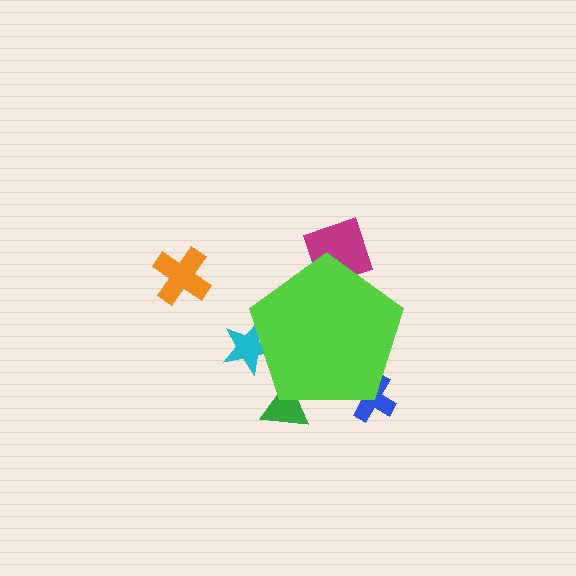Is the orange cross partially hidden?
No, the orange cross is fully visible.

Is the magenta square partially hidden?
Yes, the magenta square is partially hidden behind the lime pentagon.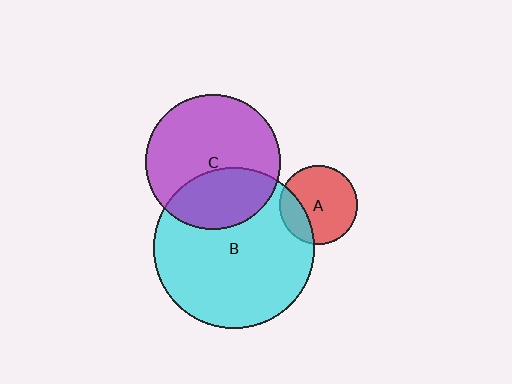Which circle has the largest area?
Circle B (cyan).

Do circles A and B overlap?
Yes.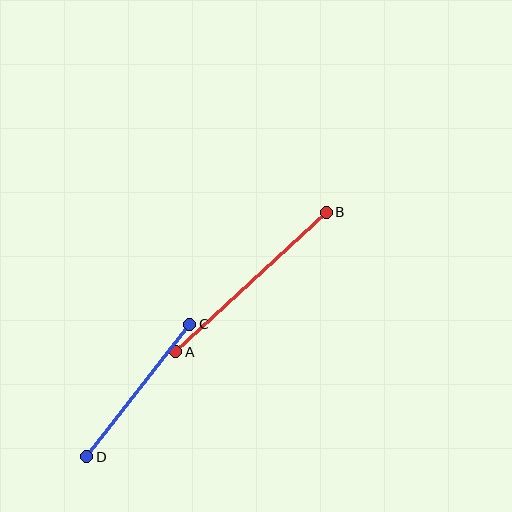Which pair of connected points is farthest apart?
Points A and B are farthest apart.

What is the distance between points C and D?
The distance is approximately 168 pixels.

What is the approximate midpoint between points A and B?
The midpoint is at approximately (251, 282) pixels.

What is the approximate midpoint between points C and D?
The midpoint is at approximately (138, 390) pixels.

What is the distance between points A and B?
The distance is approximately 205 pixels.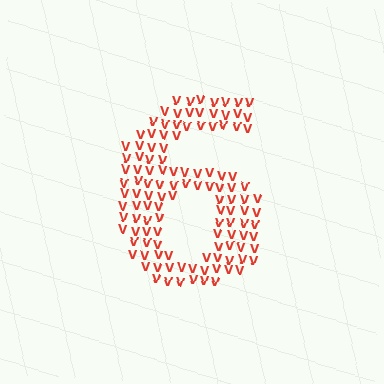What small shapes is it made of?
It is made of small letter V's.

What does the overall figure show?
The overall figure shows the digit 6.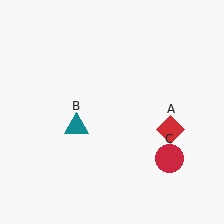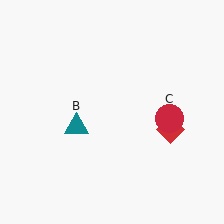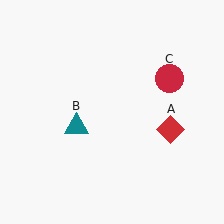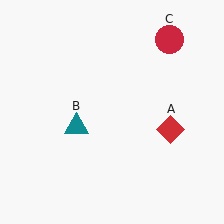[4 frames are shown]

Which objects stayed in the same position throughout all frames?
Red diamond (object A) and teal triangle (object B) remained stationary.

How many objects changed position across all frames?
1 object changed position: red circle (object C).